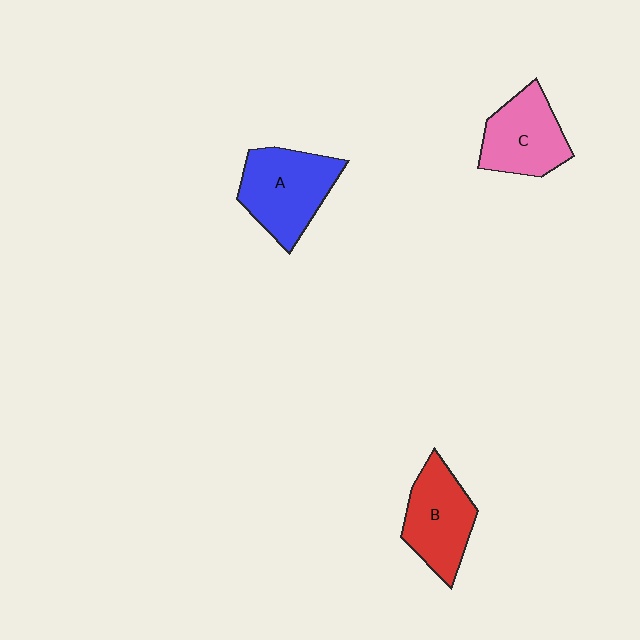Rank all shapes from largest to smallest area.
From largest to smallest: A (blue), B (red), C (pink).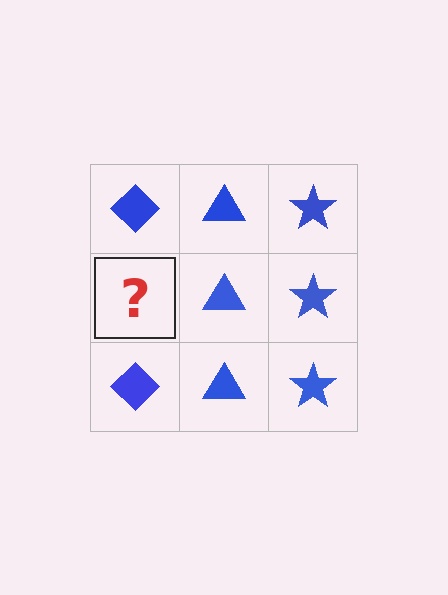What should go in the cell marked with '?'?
The missing cell should contain a blue diamond.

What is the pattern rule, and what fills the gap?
The rule is that each column has a consistent shape. The gap should be filled with a blue diamond.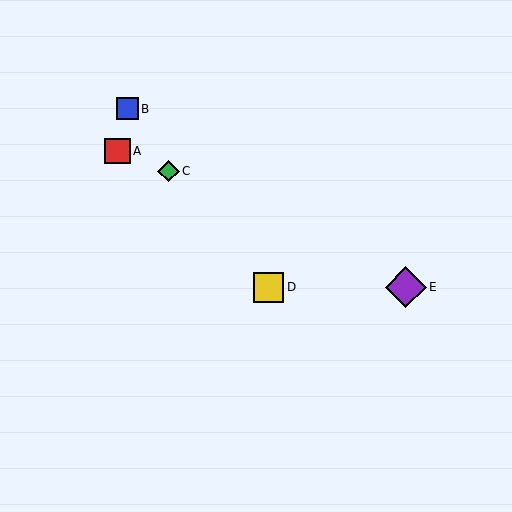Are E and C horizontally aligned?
No, E is at y≈287 and C is at y≈171.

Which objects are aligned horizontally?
Objects D, E are aligned horizontally.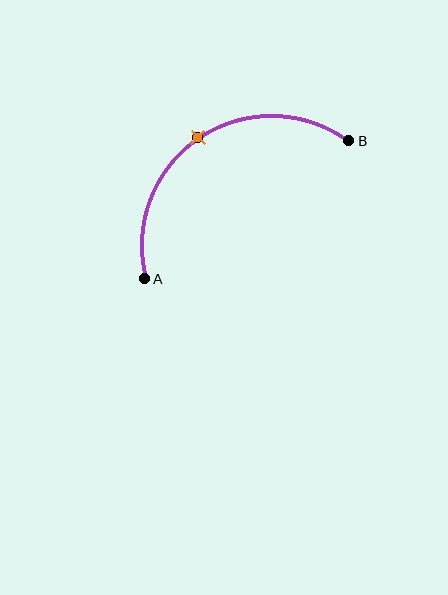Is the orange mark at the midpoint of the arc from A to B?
Yes. The orange mark lies on the arc at equal arc-length from both A and B — it is the arc midpoint.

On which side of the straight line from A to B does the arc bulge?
The arc bulges above and to the left of the straight line connecting A and B.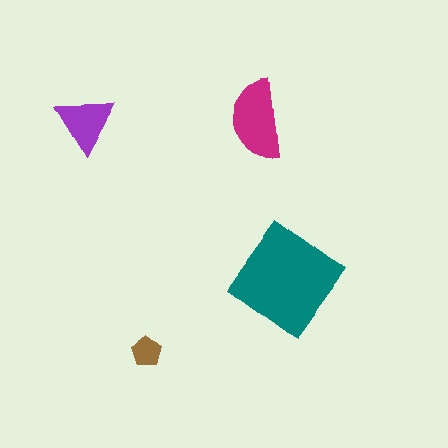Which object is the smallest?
The brown pentagon.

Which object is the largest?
The teal diamond.